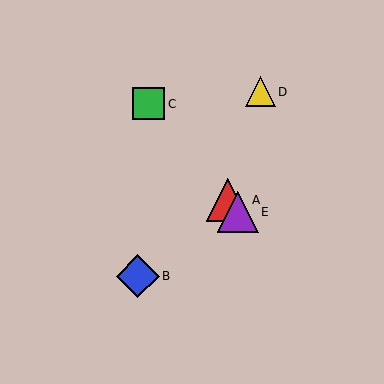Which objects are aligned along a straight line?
Objects A, C, E are aligned along a straight line.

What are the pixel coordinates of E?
Object E is at (238, 212).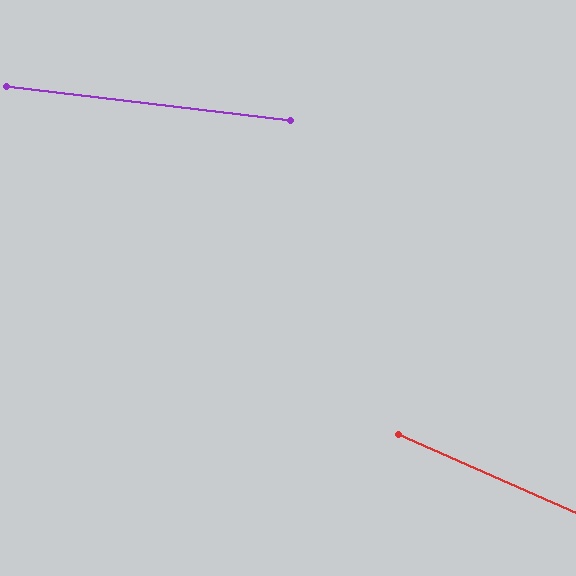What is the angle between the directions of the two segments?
Approximately 17 degrees.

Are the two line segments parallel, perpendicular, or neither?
Neither parallel nor perpendicular — they differ by about 17°.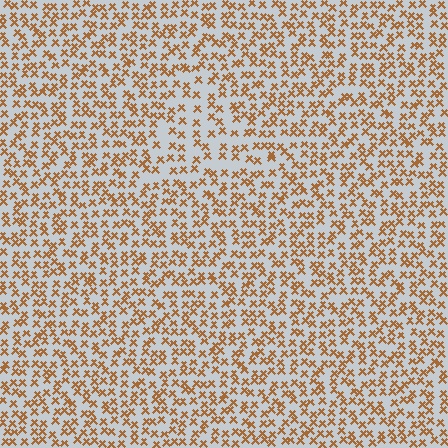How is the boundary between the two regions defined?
The boundary is defined by a change in element density (approximately 1.6x ratio). All elements are the same color, size, and shape.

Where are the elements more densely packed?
The elements are more densely packed outside the triangle boundary.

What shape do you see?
I see a triangle.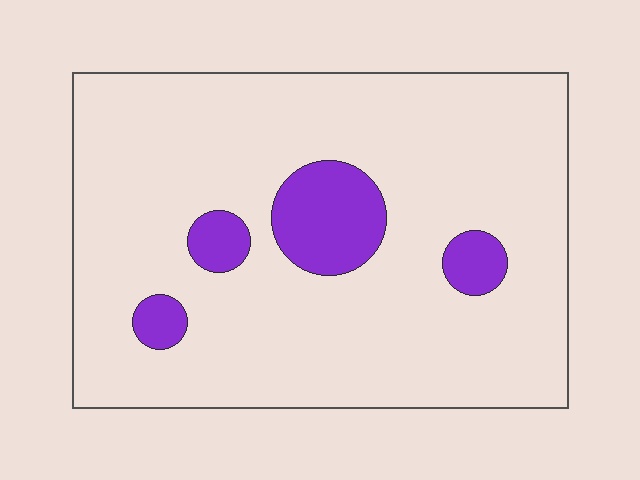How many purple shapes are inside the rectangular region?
4.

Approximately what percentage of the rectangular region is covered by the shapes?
Approximately 10%.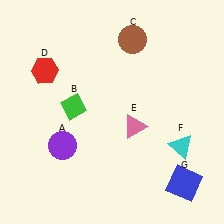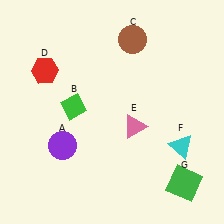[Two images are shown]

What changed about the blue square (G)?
In Image 1, G is blue. In Image 2, it changed to green.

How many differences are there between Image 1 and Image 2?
There is 1 difference between the two images.